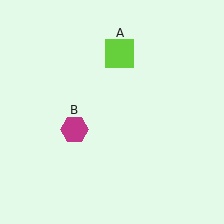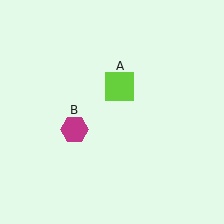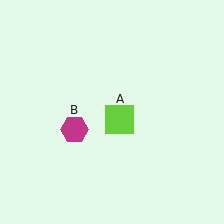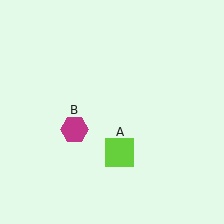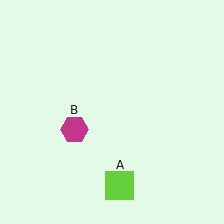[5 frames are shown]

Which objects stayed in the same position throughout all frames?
Magenta hexagon (object B) remained stationary.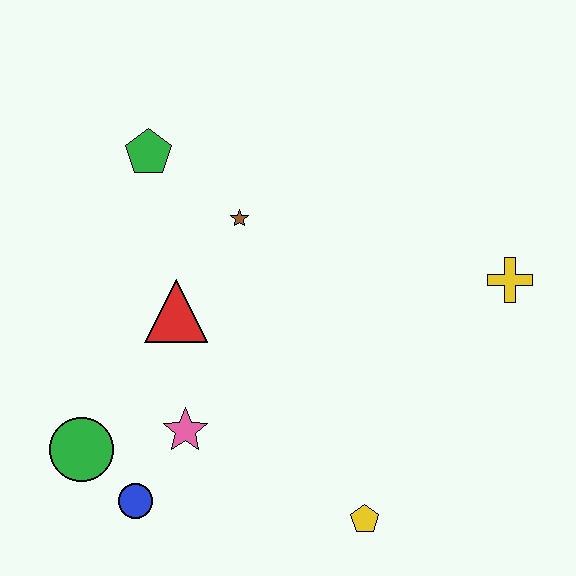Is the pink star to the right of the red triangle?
Yes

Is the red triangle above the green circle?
Yes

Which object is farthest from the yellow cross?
The green circle is farthest from the yellow cross.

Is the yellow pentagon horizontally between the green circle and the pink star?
No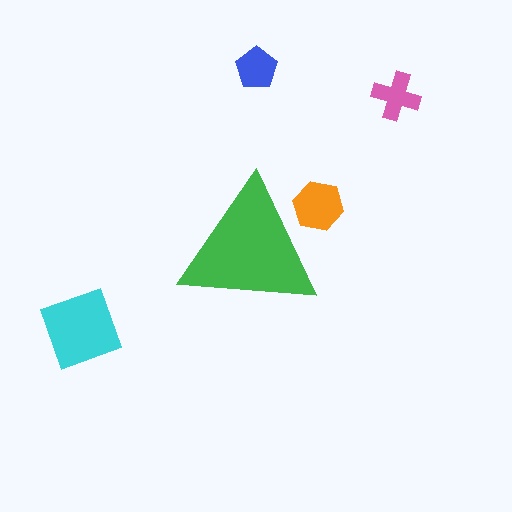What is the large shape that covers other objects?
A green triangle.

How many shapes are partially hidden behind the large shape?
1 shape is partially hidden.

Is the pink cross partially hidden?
No, the pink cross is fully visible.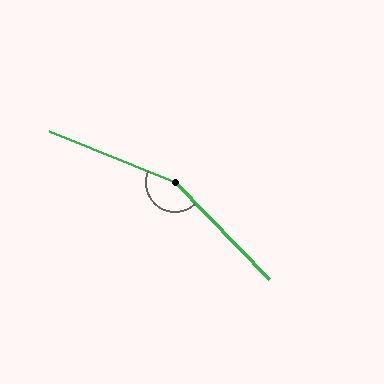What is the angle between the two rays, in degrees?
Approximately 156 degrees.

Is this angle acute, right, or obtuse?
It is obtuse.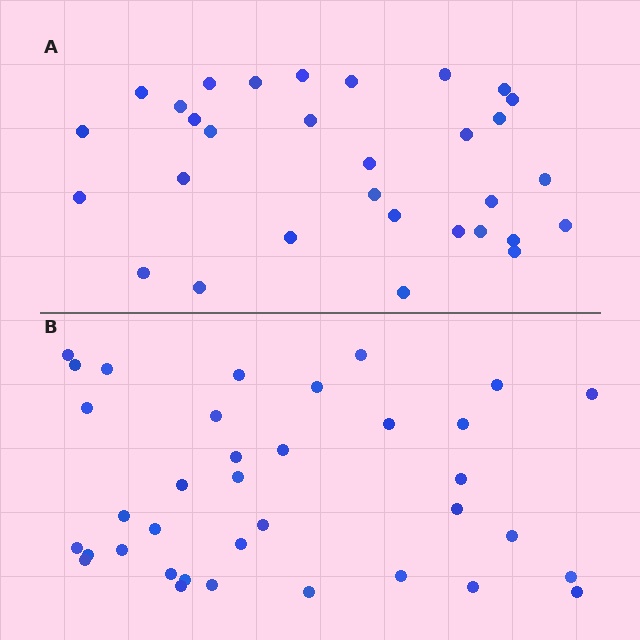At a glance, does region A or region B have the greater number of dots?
Region B (the bottom region) has more dots.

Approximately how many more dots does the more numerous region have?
Region B has about 5 more dots than region A.